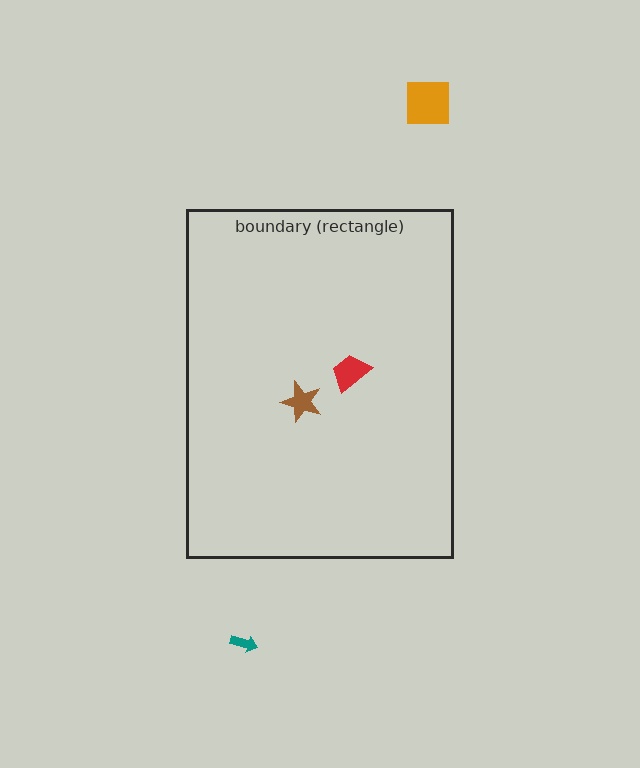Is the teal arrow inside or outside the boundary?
Outside.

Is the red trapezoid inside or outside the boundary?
Inside.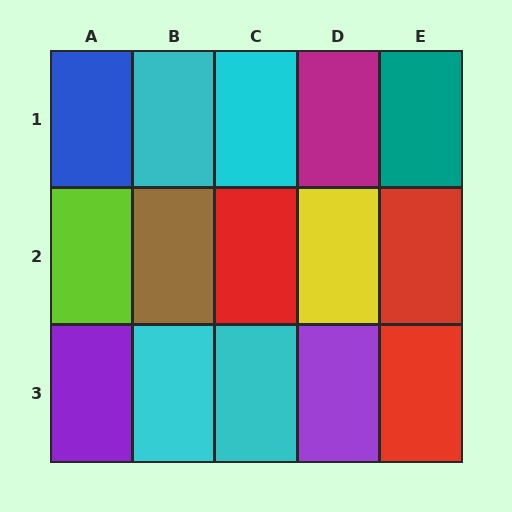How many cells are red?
3 cells are red.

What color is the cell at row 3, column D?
Purple.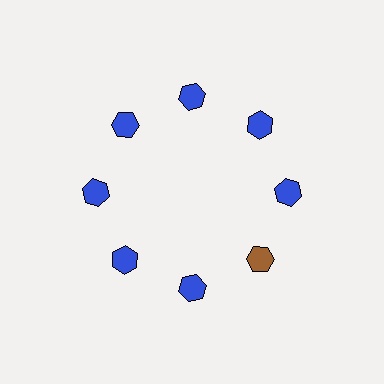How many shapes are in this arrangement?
There are 8 shapes arranged in a ring pattern.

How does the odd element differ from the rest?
It has a different color: brown instead of blue.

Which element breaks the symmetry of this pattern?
The brown hexagon at roughly the 4 o'clock position breaks the symmetry. All other shapes are blue hexagons.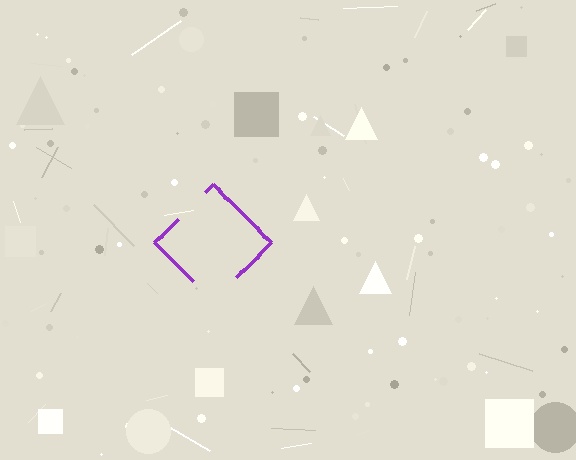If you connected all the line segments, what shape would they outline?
They would outline a diamond.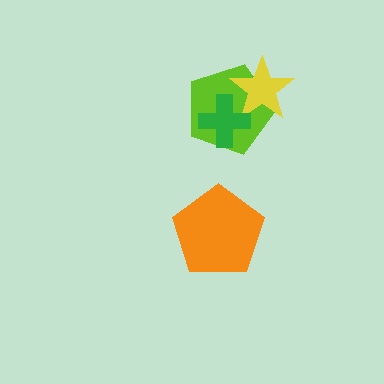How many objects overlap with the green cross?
2 objects overlap with the green cross.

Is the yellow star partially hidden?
Yes, it is partially covered by another shape.